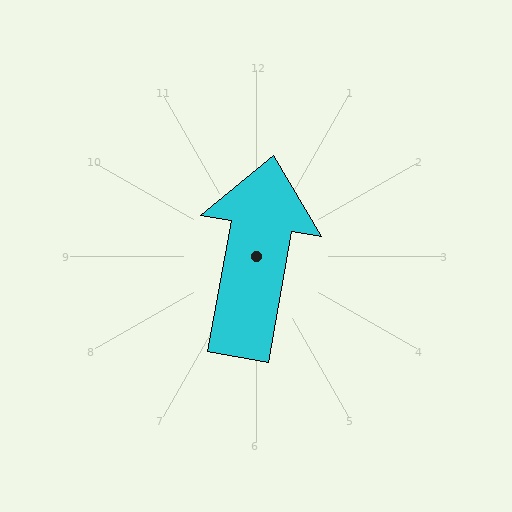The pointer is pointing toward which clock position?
Roughly 12 o'clock.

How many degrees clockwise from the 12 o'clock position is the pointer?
Approximately 10 degrees.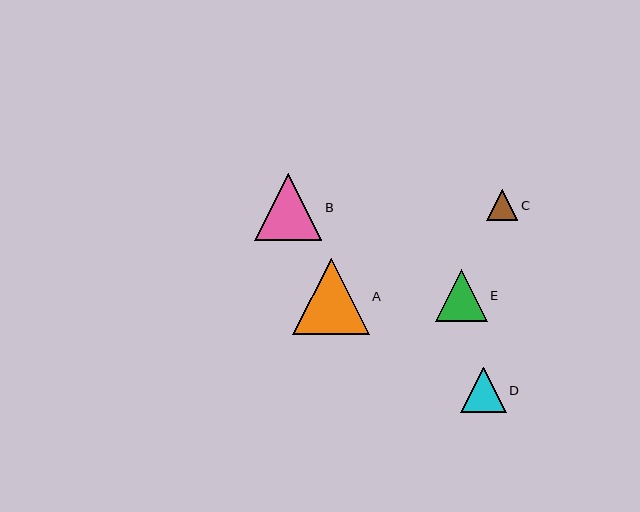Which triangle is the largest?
Triangle A is the largest with a size of approximately 77 pixels.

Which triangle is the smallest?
Triangle C is the smallest with a size of approximately 31 pixels.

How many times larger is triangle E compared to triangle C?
Triangle E is approximately 1.7 times the size of triangle C.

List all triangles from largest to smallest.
From largest to smallest: A, B, E, D, C.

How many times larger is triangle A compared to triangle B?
Triangle A is approximately 1.1 times the size of triangle B.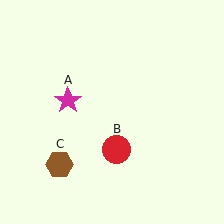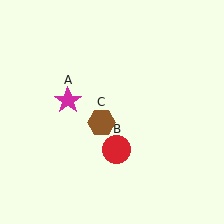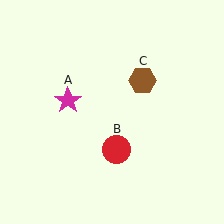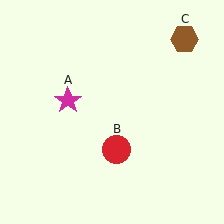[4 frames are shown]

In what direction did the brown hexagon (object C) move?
The brown hexagon (object C) moved up and to the right.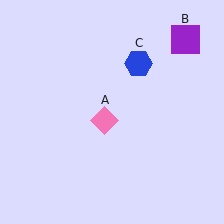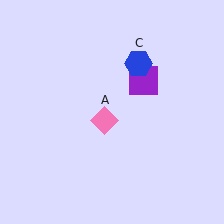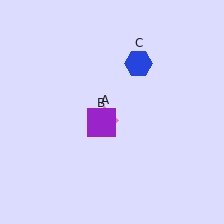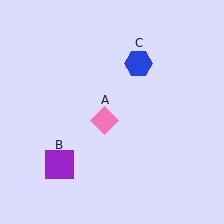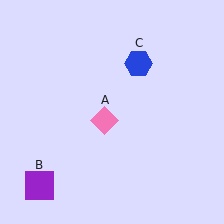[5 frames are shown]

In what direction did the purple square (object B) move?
The purple square (object B) moved down and to the left.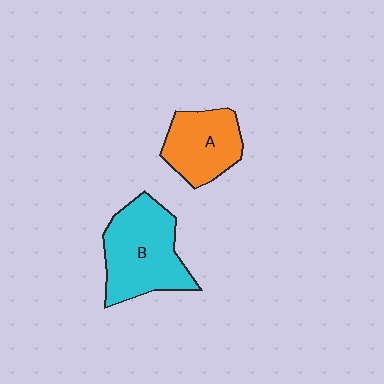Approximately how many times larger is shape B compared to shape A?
Approximately 1.5 times.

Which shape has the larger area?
Shape B (cyan).